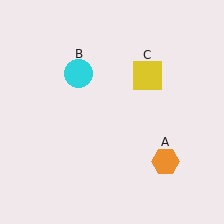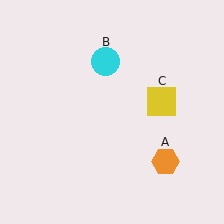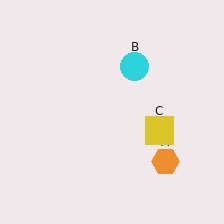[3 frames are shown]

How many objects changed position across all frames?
2 objects changed position: cyan circle (object B), yellow square (object C).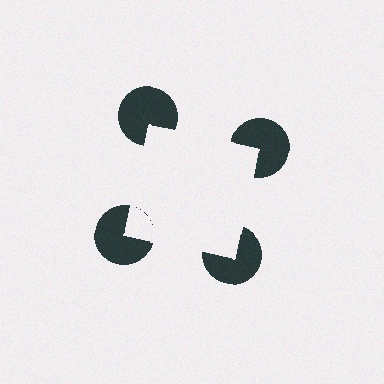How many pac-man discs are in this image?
There are 4 — one at each vertex of the illusory square.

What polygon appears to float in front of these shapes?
An illusory square — its edges are inferred from the aligned wedge cuts in the pac-man discs, not physically drawn.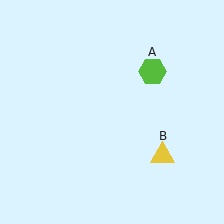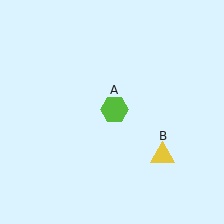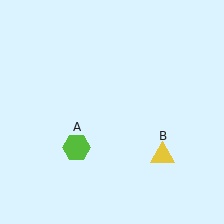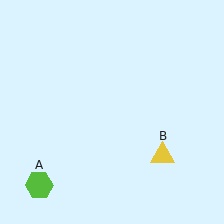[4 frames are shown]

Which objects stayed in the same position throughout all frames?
Yellow triangle (object B) remained stationary.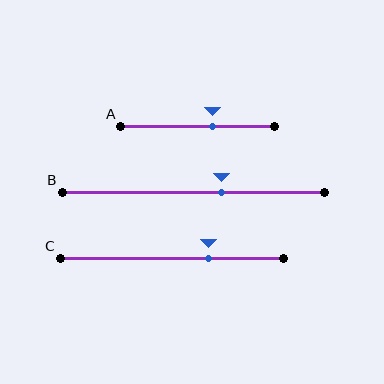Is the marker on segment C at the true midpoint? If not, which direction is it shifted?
No, the marker on segment C is shifted to the right by about 17% of the segment length.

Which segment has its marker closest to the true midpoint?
Segment A has its marker closest to the true midpoint.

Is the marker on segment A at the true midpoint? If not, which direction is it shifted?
No, the marker on segment A is shifted to the right by about 9% of the segment length.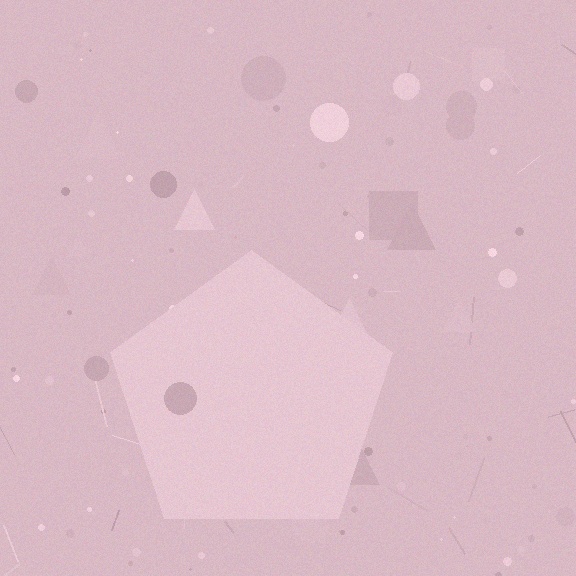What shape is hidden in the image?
A pentagon is hidden in the image.